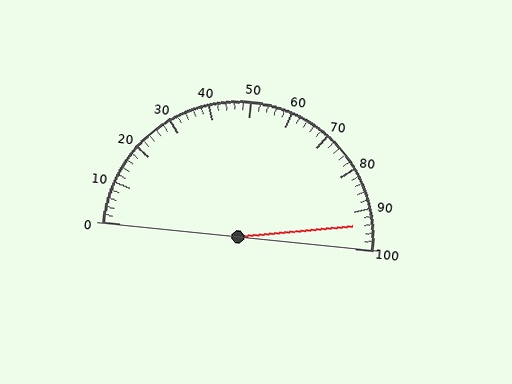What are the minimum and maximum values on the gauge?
The gauge ranges from 0 to 100.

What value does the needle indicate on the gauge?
The needle indicates approximately 94.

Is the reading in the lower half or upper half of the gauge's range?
The reading is in the upper half of the range (0 to 100).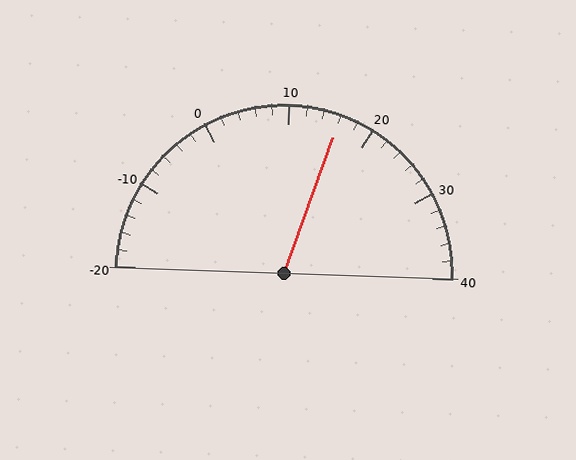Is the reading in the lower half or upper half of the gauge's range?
The reading is in the upper half of the range (-20 to 40).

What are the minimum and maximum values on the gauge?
The gauge ranges from -20 to 40.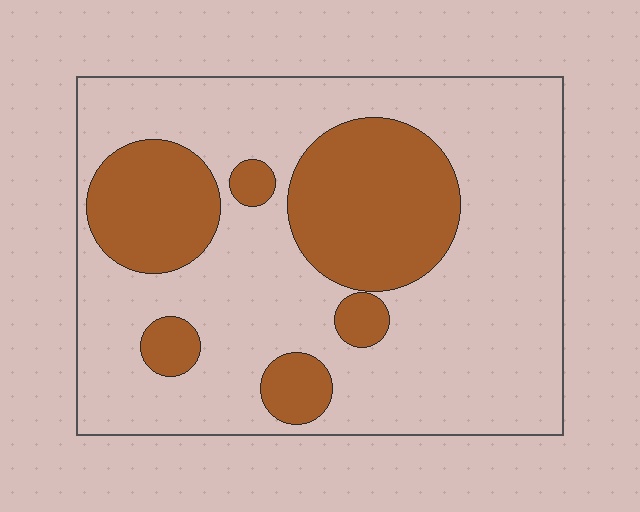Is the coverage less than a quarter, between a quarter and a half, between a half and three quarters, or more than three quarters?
Between a quarter and a half.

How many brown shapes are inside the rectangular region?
6.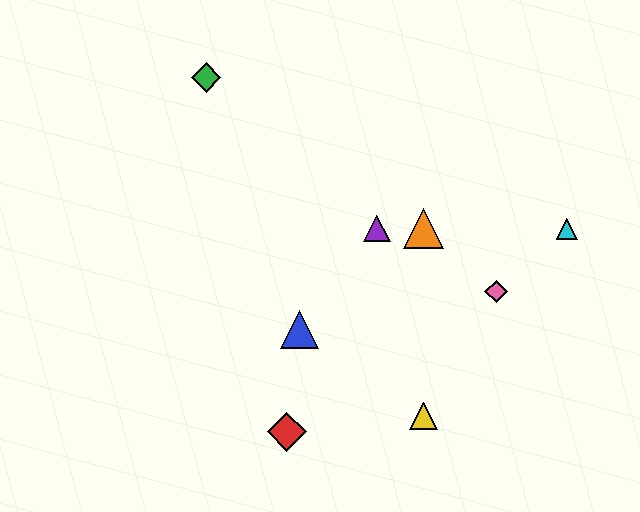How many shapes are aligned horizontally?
3 shapes (the purple triangle, the orange triangle, the cyan triangle) are aligned horizontally.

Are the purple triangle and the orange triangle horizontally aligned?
Yes, both are at y≈229.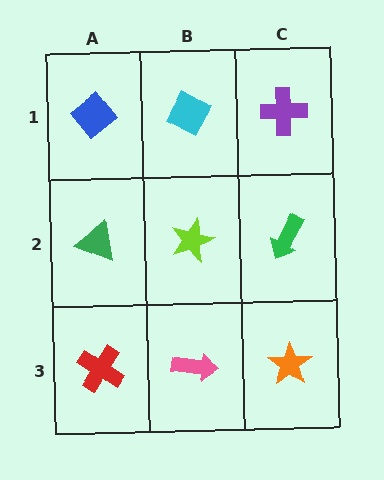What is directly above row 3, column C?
A green arrow.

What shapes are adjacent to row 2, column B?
A cyan diamond (row 1, column B), a pink arrow (row 3, column B), a green triangle (row 2, column A), a green arrow (row 2, column C).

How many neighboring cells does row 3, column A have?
2.